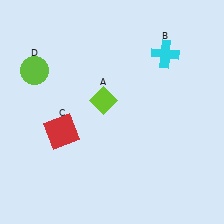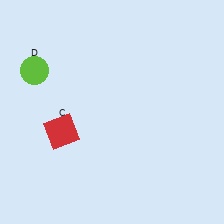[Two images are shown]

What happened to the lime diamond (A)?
The lime diamond (A) was removed in Image 2. It was in the top-left area of Image 1.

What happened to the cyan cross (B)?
The cyan cross (B) was removed in Image 2. It was in the top-right area of Image 1.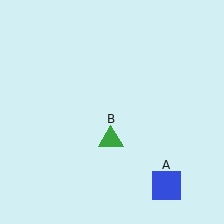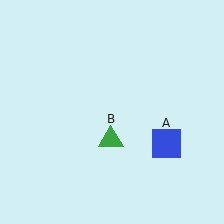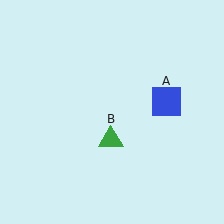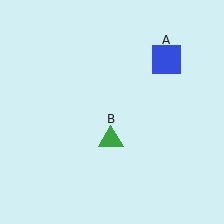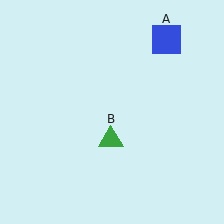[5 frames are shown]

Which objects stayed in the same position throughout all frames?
Green triangle (object B) remained stationary.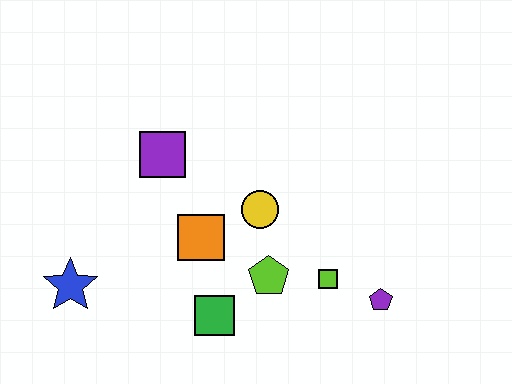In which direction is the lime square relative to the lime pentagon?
The lime square is to the right of the lime pentagon.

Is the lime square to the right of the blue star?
Yes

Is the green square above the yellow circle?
No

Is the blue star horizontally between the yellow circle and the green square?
No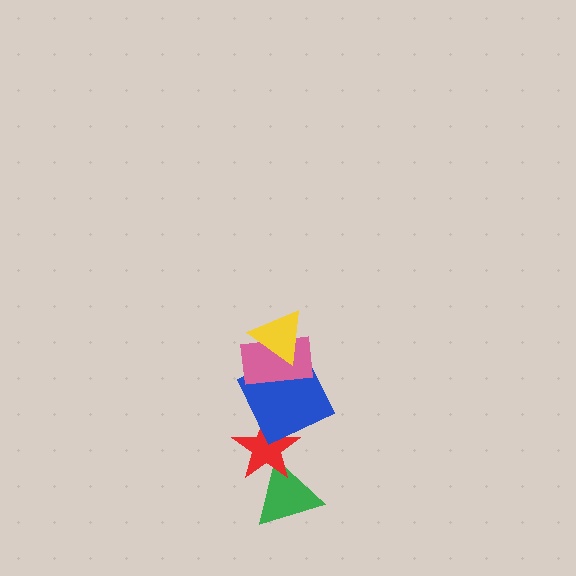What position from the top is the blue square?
The blue square is 3rd from the top.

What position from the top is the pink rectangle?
The pink rectangle is 2nd from the top.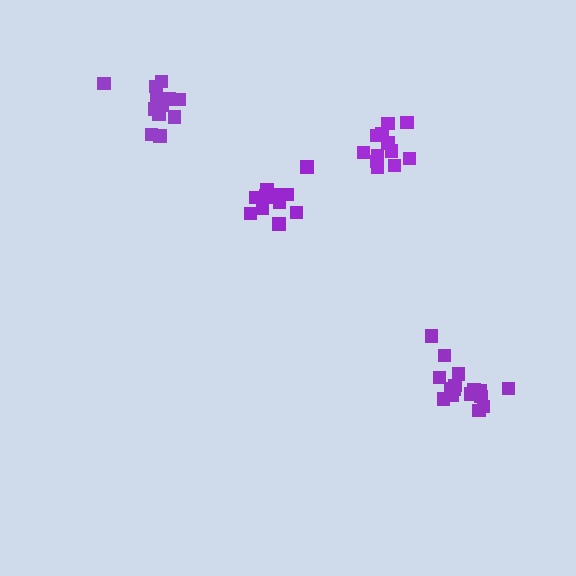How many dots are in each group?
Group 1: 13 dots, Group 2: 13 dots, Group 3: 17 dots, Group 4: 12 dots (55 total).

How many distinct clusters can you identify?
There are 4 distinct clusters.